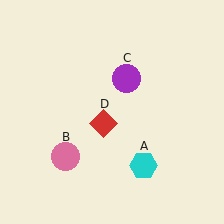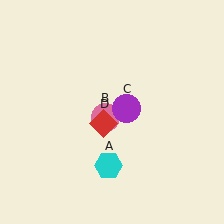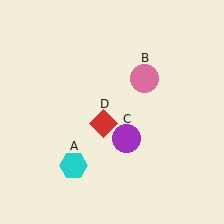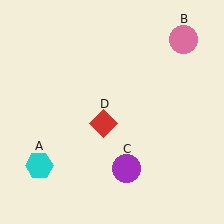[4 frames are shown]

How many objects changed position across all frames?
3 objects changed position: cyan hexagon (object A), pink circle (object B), purple circle (object C).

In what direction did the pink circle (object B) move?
The pink circle (object B) moved up and to the right.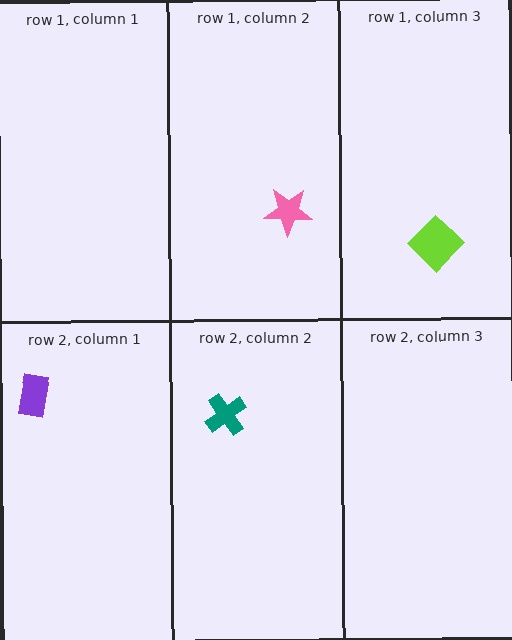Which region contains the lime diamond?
The row 1, column 3 region.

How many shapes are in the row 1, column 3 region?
1.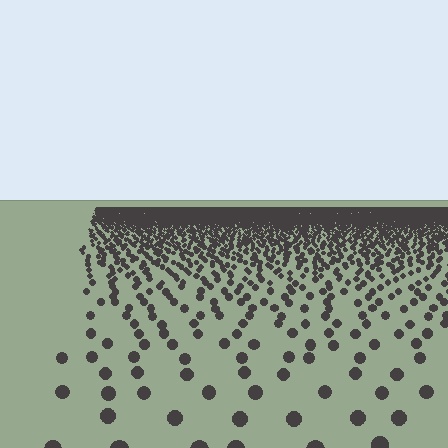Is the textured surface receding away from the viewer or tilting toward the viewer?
The surface is receding away from the viewer. Texture elements get smaller and denser toward the top.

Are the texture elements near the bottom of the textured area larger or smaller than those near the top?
Larger. Near the bottom, elements are closer to the viewer and appear at a bigger on-screen size.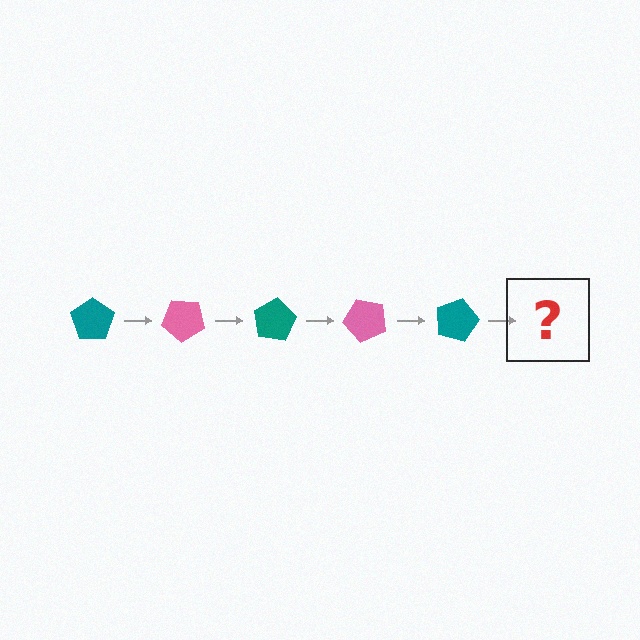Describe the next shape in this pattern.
It should be a pink pentagon, rotated 200 degrees from the start.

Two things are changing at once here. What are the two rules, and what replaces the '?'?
The two rules are that it rotates 40 degrees each step and the color cycles through teal and pink. The '?' should be a pink pentagon, rotated 200 degrees from the start.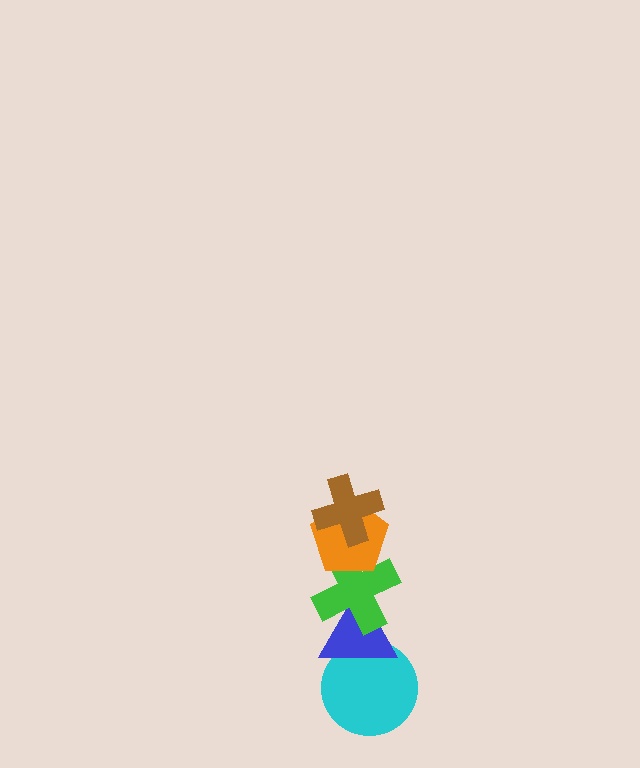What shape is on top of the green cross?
The orange pentagon is on top of the green cross.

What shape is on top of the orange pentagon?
The brown cross is on top of the orange pentagon.